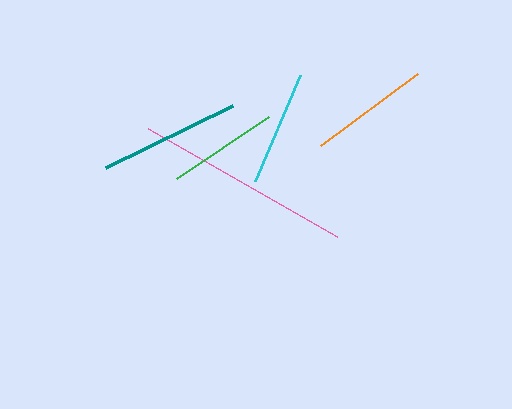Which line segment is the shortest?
The green line is the shortest at approximately 111 pixels.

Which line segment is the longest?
The pink line is the longest at approximately 218 pixels.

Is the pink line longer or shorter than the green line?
The pink line is longer than the green line.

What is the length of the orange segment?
The orange segment is approximately 121 pixels long.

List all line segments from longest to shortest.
From longest to shortest: pink, teal, orange, cyan, green.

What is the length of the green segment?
The green segment is approximately 111 pixels long.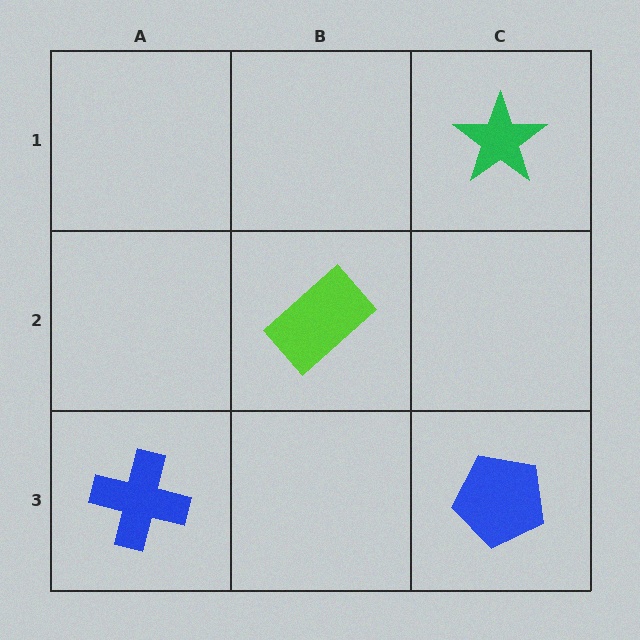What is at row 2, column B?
A lime rectangle.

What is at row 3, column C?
A blue pentagon.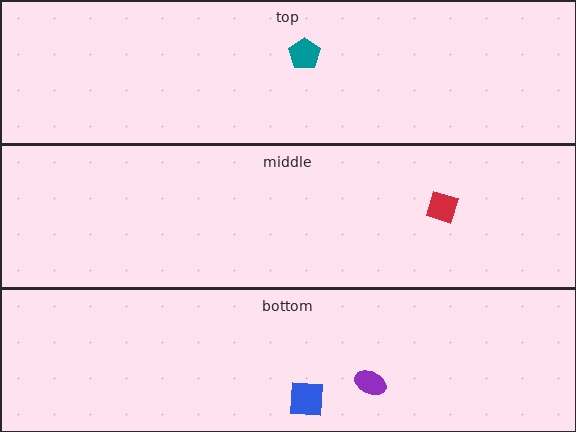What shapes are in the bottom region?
The purple ellipse, the blue square.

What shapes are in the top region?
The teal pentagon.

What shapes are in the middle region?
The red diamond.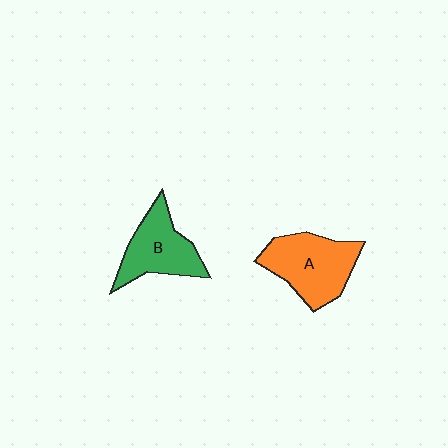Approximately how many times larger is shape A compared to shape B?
Approximately 1.2 times.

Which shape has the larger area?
Shape A (orange).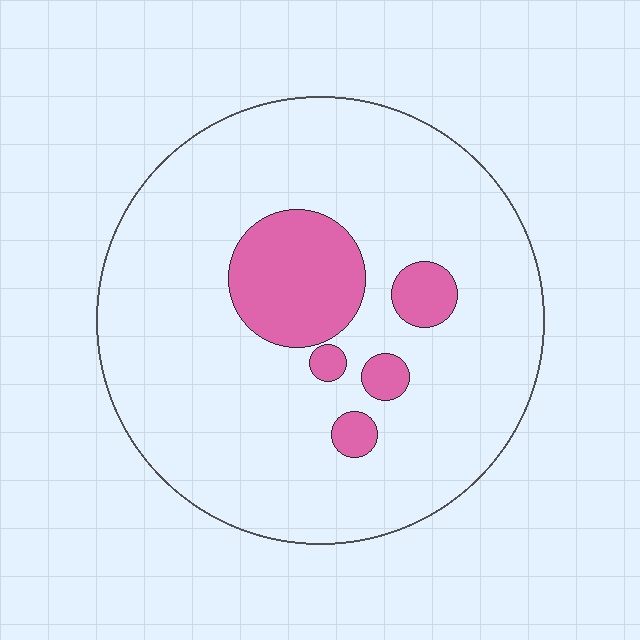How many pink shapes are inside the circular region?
5.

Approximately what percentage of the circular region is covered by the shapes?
Approximately 15%.